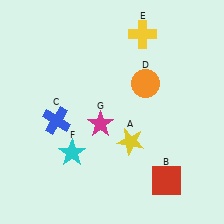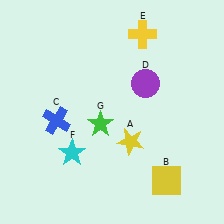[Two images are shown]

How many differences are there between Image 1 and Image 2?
There are 3 differences between the two images.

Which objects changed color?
B changed from red to yellow. D changed from orange to purple. G changed from magenta to green.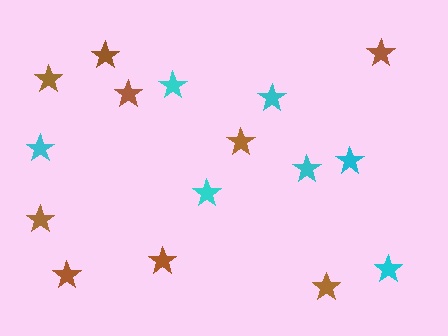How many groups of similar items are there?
There are 2 groups: one group of cyan stars (7) and one group of brown stars (9).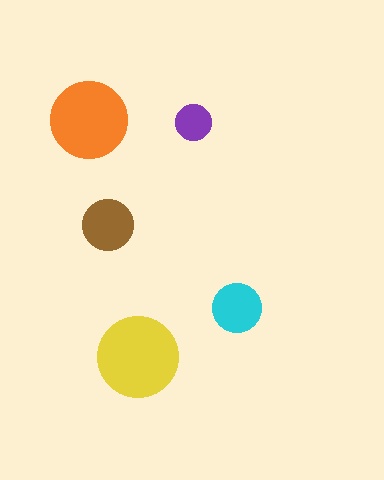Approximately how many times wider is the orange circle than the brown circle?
About 1.5 times wider.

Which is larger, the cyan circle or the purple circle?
The cyan one.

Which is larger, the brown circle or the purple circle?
The brown one.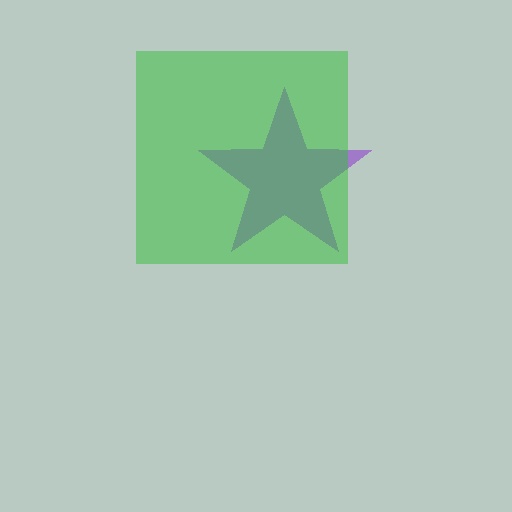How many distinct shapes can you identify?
There are 2 distinct shapes: a purple star, a green square.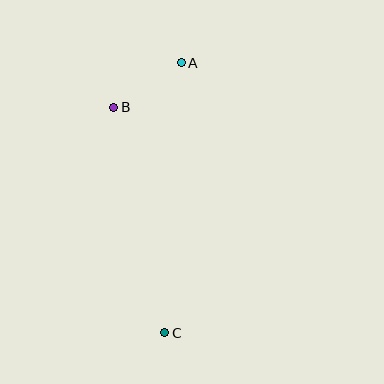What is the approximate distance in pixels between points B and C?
The distance between B and C is approximately 231 pixels.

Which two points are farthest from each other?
Points A and C are farthest from each other.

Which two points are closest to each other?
Points A and B are closest to each other.